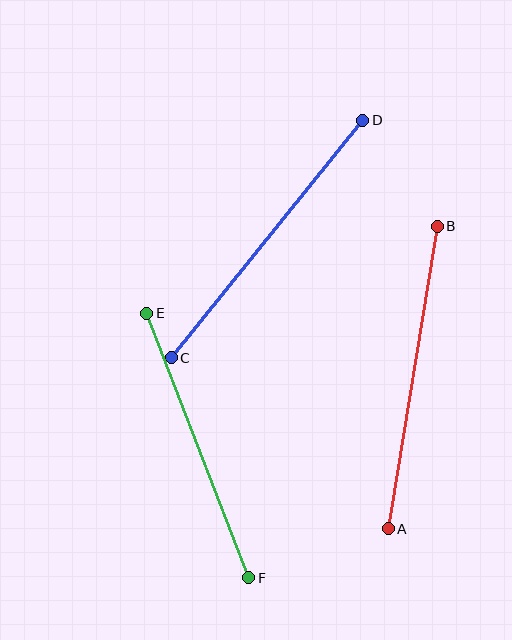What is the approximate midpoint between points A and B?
The midpoint is at approximately (413, 377) pixels.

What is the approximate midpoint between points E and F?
The midpoint is at approximately (198, 445) pixels.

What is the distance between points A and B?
The distance is approximately 306 pixels.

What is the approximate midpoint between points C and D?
The midpoint is at approximately (267, 239) pixels.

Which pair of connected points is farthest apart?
Points A and B are farthest apart.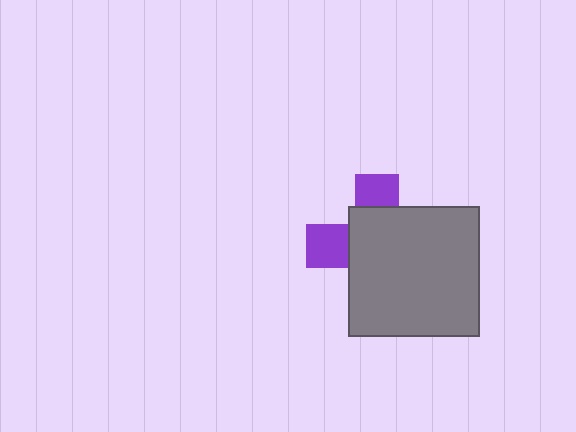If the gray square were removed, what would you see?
You would see the complete purple cross.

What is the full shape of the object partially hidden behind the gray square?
The partially hidden object is a purple cross.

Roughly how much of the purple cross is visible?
A small part of it is visible (roughly 30%).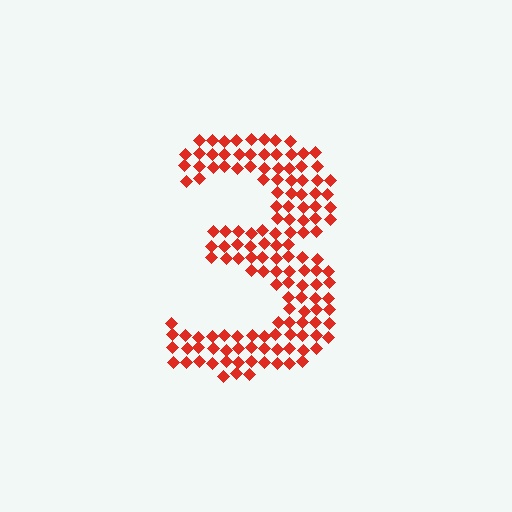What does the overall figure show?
The overall figure shows the digit 3.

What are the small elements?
The small elements are diamonds.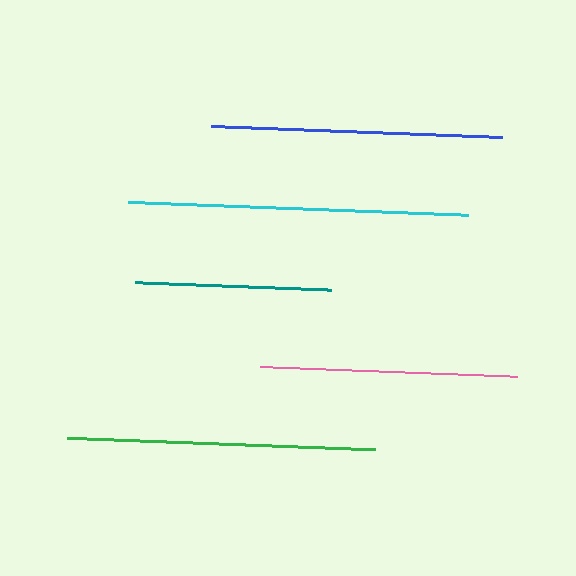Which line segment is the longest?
The cyan line is the longest at approximately 340 pixels.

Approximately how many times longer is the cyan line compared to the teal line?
The cyan line is approximately 1.7 times the length of the teal line.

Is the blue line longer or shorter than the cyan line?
The cyan line is longer than the blue line.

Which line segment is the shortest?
The teal line is the shortest at approximately 196 pixels.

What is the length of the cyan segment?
The cyan segment is approximately 340 pixels long.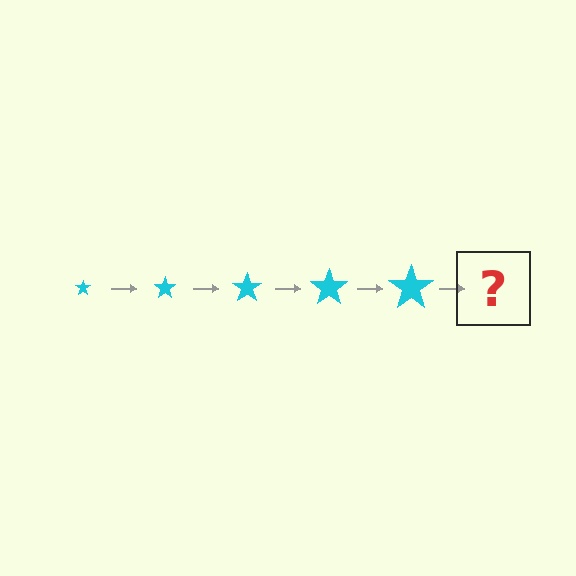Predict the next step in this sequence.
The next step is a cyan star, larger than the previous one.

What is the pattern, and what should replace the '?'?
The pattern is that the star gets progressively larger each step. The '?' should be a cyan star, larger than the previous one.